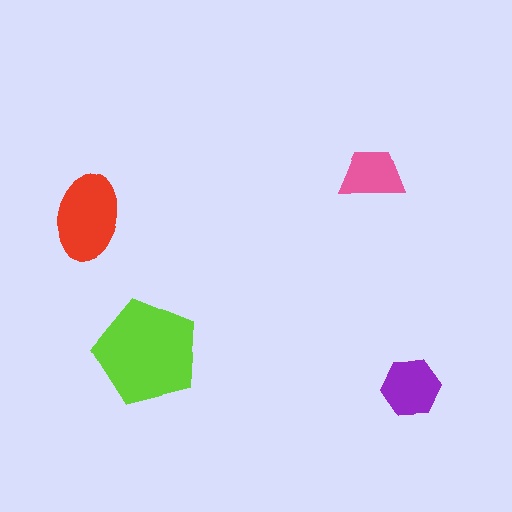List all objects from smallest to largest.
The pink trapezoid, the purple hexagon, the red ellipse, the lime pentagon.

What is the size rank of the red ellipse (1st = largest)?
2nd.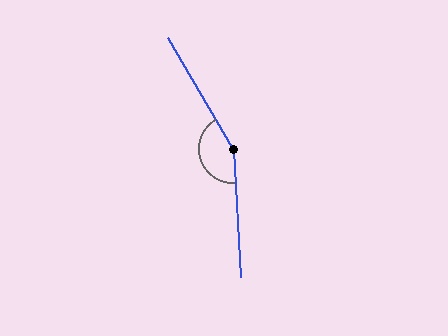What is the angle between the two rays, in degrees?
Approximately 153 degrees.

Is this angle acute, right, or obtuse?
It is obtuse.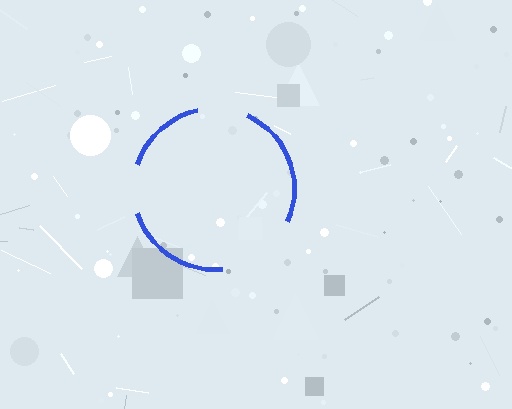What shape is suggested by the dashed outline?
The dashed outline suggests a circle.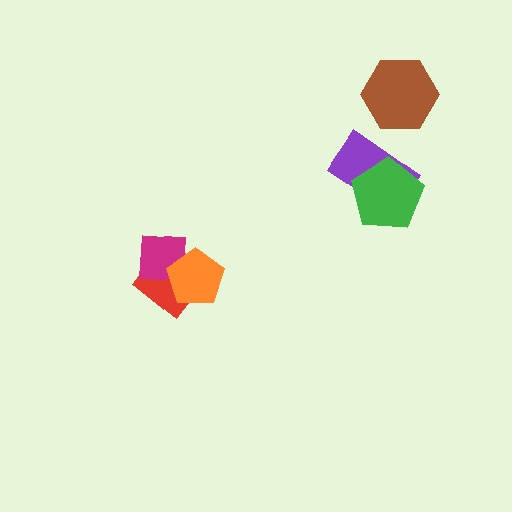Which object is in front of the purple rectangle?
The green pentagon is in front of the purple rectangle.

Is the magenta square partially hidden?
Yes, it is partially covered by another shape.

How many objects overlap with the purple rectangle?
1 object overlaps with the purple rectangle.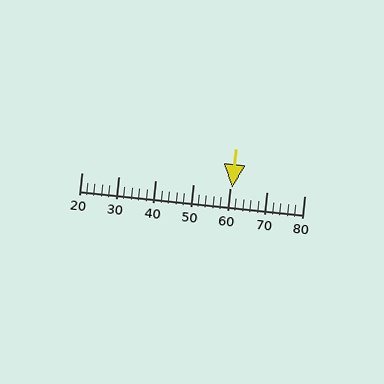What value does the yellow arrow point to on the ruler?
The yellow arrow points to approximately 61.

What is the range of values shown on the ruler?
The ruler shows values from 20 to 80.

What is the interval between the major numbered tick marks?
The major tick marks are spaced 10 units apart.